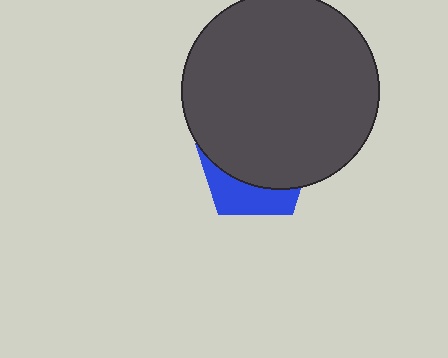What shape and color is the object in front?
The object in front is a dark gray circle.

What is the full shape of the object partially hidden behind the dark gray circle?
The partially hidden object is a blue pentagon.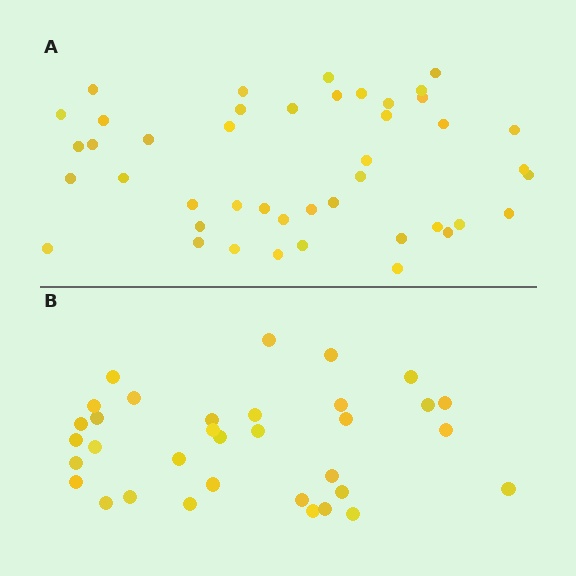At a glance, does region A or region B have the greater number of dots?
Region A (the top region) has more dots.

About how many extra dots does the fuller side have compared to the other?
Region A has roughly 10 or so more dots than region B.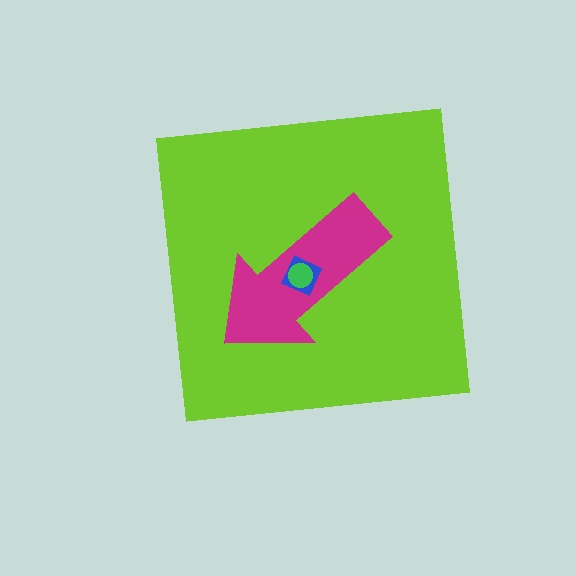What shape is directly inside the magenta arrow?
The blue square.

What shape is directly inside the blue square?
The green circle.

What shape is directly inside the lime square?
The magenta arrow.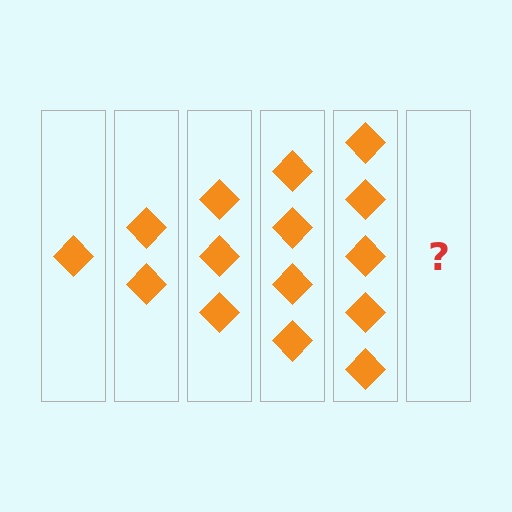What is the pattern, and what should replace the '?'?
The pattern is that each step adds one more diamond. The '?' should be 6 diamonds.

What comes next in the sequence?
The next element should be 6 diamonds.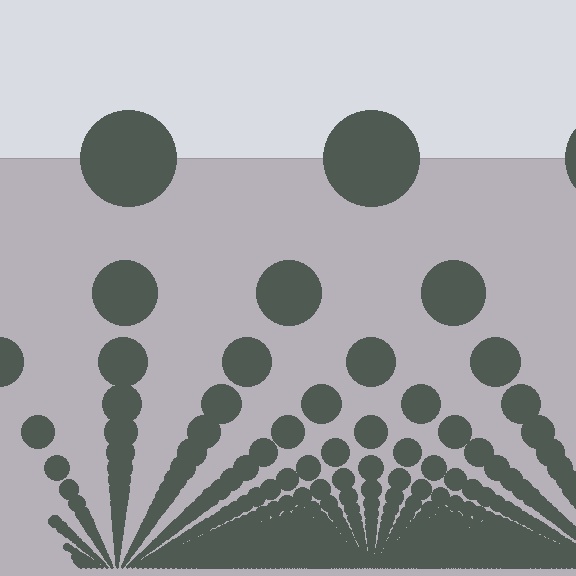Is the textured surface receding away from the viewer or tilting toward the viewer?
The surface appears to tilt toward the viewer. Texture elements get larger and sparser toward the top.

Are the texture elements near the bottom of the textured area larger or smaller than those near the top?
Smaller. The gradient is inverted — elements near the bottom are smaller and denser.